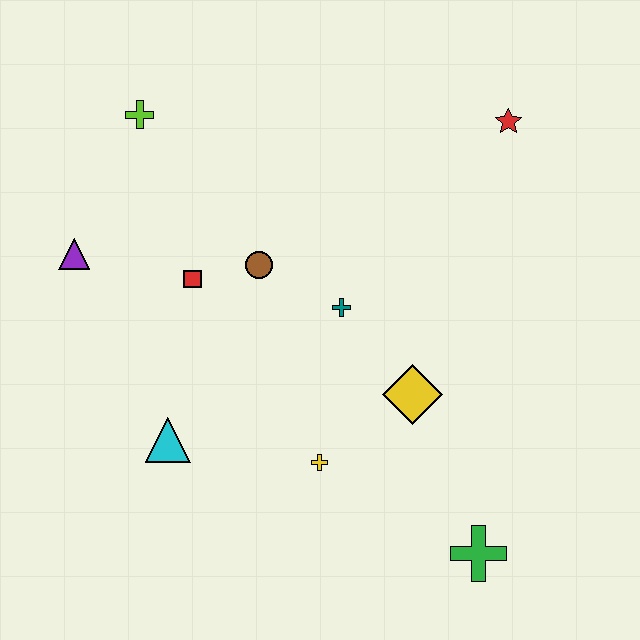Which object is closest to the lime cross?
The purple triangle is closest to the lime cross.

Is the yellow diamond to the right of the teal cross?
Yes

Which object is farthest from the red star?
The cyan triangle is farthest from the red star.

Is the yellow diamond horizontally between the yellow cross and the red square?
No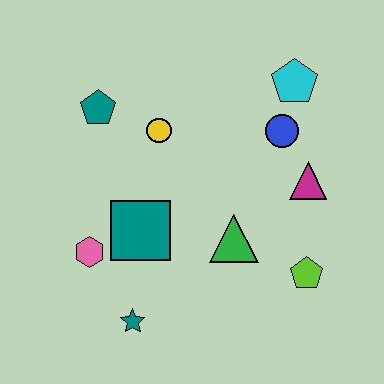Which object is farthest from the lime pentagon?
The teal pentagon is farthest from the lime pentagon.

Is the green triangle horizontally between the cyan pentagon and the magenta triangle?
No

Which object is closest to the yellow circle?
The teal pentagon is closest to the yellow circle.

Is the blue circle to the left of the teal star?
No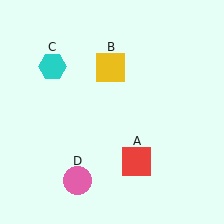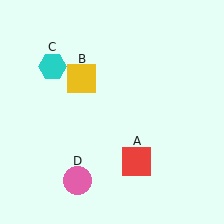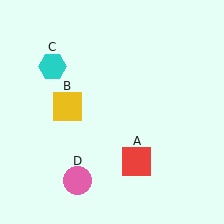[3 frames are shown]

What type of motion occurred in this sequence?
The yellow square (object B) rotated counterclockwise around the center of the scene.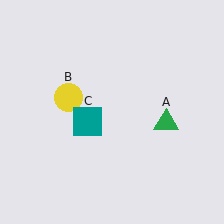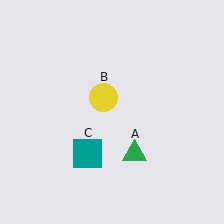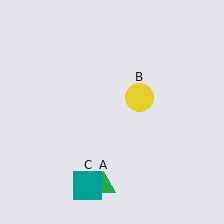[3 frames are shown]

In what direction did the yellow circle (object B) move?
The yellow circle (object B) moved right.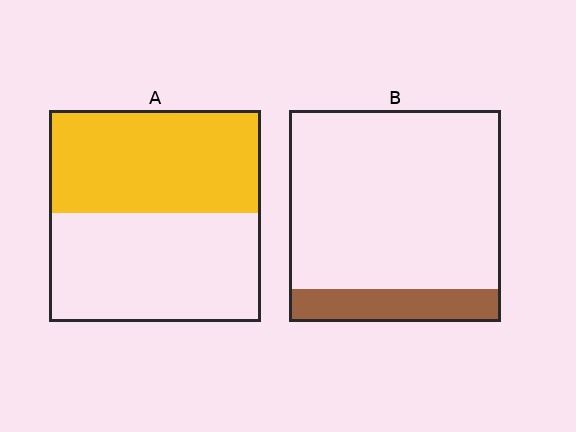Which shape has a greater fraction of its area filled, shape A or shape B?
Shape A.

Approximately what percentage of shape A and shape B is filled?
A is approximately 50% and B is approximately 15%.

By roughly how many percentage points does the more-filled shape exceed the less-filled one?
By roughly 35 percentage points (A over B).